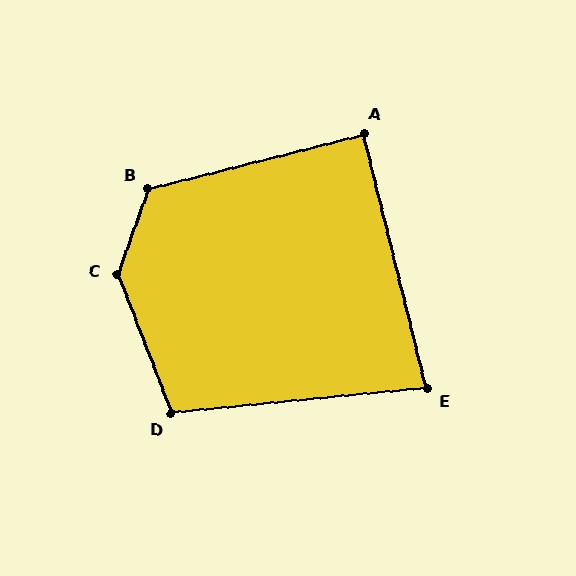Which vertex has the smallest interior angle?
E, at approximately 82 degrees.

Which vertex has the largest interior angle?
C, at approximately 139 degrees.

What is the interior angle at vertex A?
Approximately 90 degrees (approximately right).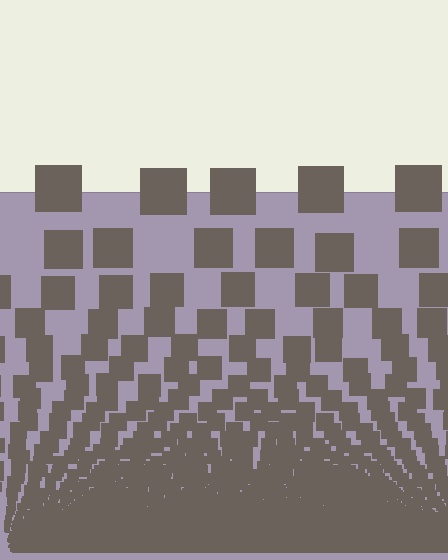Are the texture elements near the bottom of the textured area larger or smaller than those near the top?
Smaller. The gradient is inverted — elements near the bottom are smaller and denser.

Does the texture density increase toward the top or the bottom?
Density increases toward the bottom.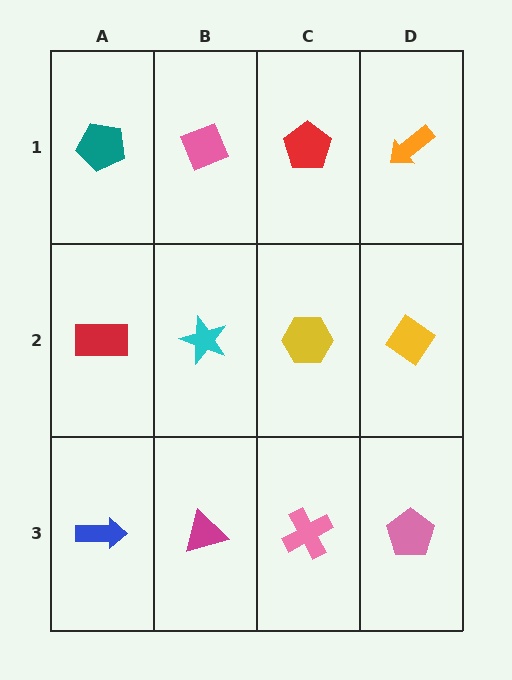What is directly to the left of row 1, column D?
A red pentagon.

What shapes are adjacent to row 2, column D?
An orange arrow (row 1, column D), a pink pentagon (row 3, column D), a yellow hexagon (row 2, column C).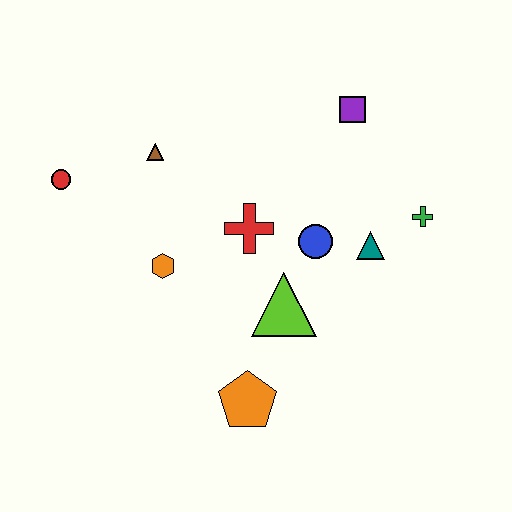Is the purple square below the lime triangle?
No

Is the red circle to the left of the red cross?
Yes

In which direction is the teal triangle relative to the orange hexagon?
The teal triangle is to the right of the orange hexagon.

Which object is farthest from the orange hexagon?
The green cross is farthest from the orange hexagon.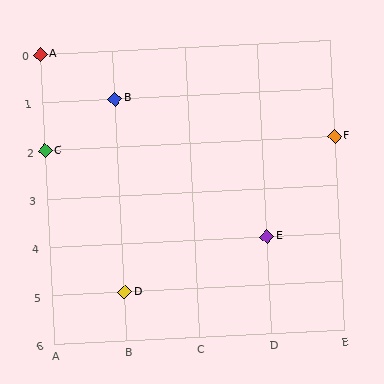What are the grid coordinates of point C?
Point C is at grid coordinates (A, 2).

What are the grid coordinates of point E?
Point E is at grid coordinates (D, 4).